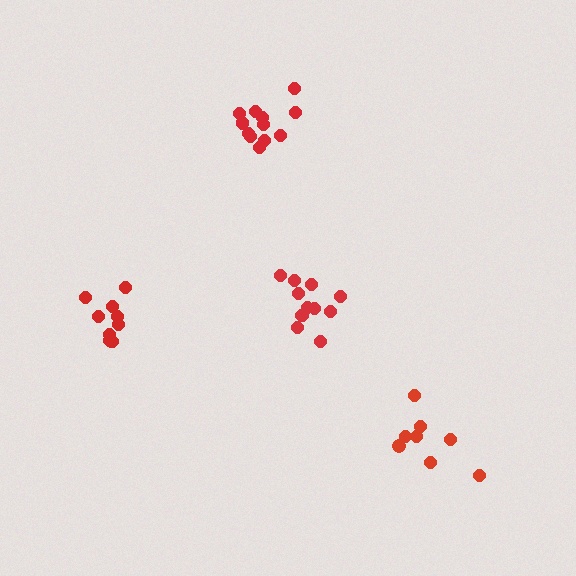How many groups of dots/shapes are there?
There are 4 groups.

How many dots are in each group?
Group 1: 11 dots, Group 2: 12 dots, Group 3: 8 dots, Group 4: 9 dots (40 total).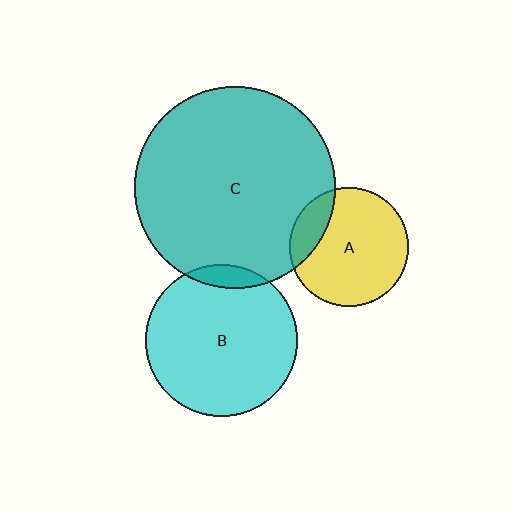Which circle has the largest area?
Circle C (teal).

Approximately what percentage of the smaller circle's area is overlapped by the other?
Approximately 5%.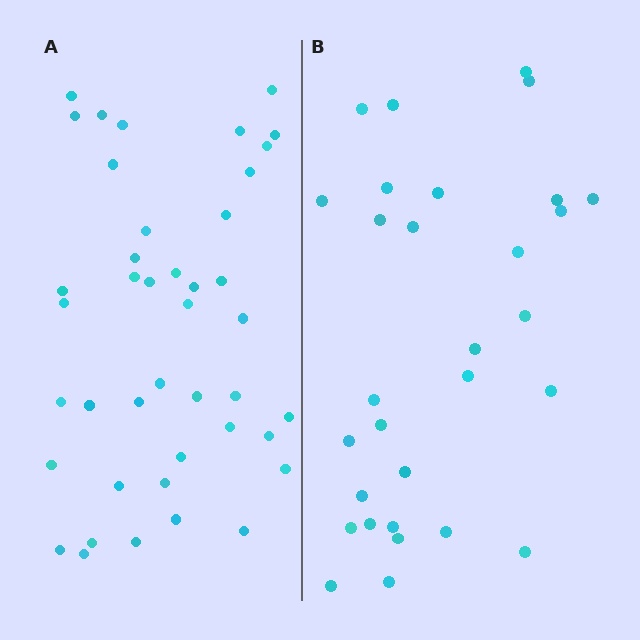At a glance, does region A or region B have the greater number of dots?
Region A (the left region) has more dots.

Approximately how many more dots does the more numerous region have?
Region A has roughly 12 or so more dots than region B.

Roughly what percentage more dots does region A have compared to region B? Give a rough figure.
About 40% more.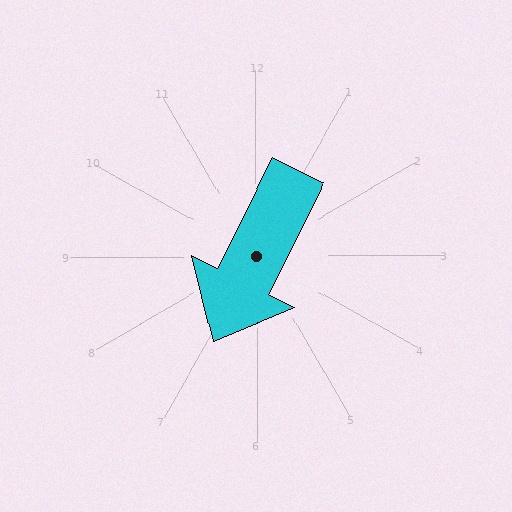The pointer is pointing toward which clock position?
Roughly 7 o'clock.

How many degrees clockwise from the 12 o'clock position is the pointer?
Approximately 207 degrees.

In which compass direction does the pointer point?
Southwest.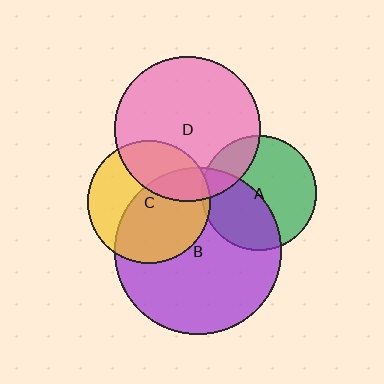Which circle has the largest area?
Circle B (purple).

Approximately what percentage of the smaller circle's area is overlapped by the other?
Approximately 5%.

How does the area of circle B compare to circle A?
Approximately 2.1 times.